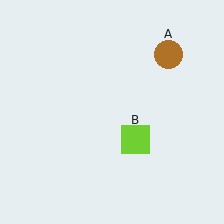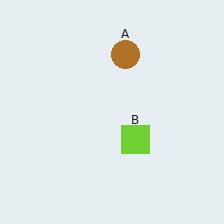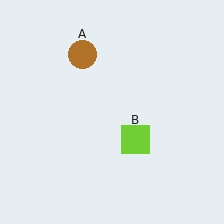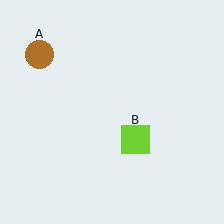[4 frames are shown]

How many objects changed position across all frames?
1 object changed position: brown circle (object A).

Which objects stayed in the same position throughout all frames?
Lime square (object B) remained stationary.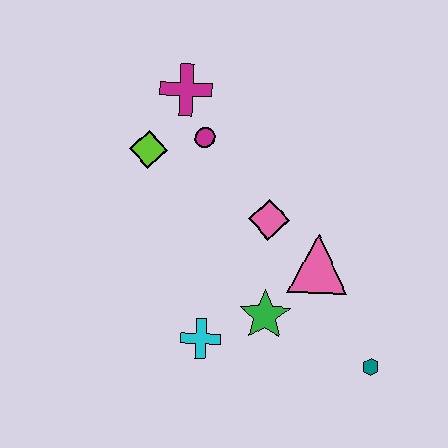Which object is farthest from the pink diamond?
The teal hexagon is farthest from the pink diamond.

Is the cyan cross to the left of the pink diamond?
Yes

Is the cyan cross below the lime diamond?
Yes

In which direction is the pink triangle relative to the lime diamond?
The pink triangle is to the right of the lime diamond.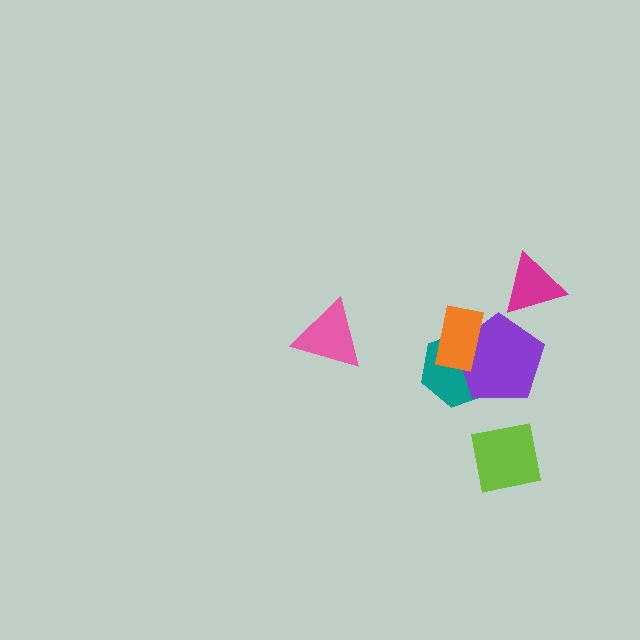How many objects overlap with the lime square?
0 objects overlap with the lime square.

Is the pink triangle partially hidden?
No, no other shape covers it.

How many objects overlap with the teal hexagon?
2 objects overlap with the teal hexagon.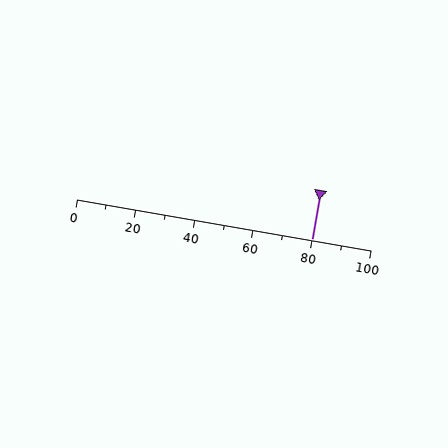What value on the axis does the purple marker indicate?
The marker indicates approximately 80.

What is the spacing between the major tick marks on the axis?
The major ticks are spaced 20 apart.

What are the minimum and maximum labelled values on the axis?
The axis runs from 0 to 100.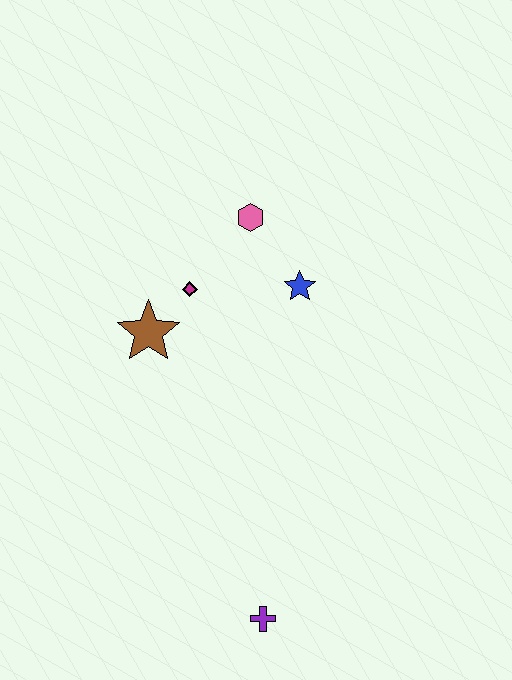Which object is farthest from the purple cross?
The pink hexagon is farthest from the purple cross.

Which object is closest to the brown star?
The magenta diamond is closest to the brown star.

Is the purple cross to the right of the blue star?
No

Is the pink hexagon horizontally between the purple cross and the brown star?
Yes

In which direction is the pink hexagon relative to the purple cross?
The pink hexagon is above the purple cross.